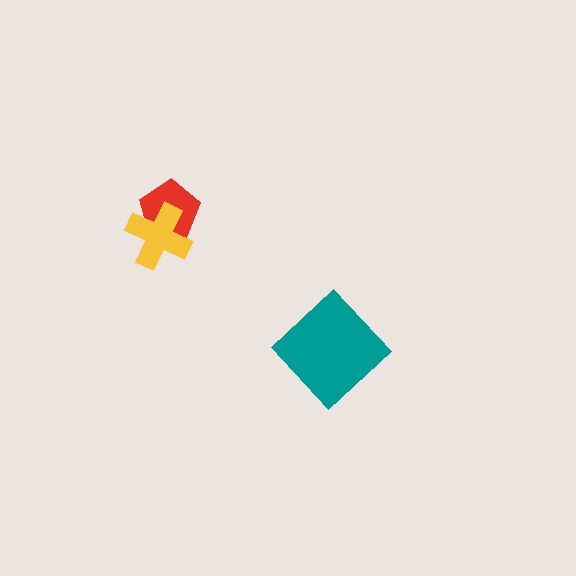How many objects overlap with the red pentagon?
1 object overlaps with the red pentagon.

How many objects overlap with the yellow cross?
1 object overlaps with the yellow cross.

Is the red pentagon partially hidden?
Yes, it is partially covered by another shape.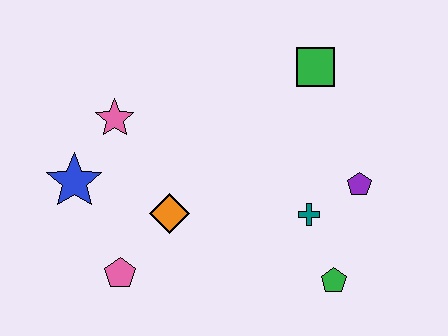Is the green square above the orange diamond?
Yes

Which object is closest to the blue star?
The pink star is closest to the blue star.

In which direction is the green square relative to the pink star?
The green square is to the right of the pink star.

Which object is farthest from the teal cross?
The blue star is farthest from the teal cross.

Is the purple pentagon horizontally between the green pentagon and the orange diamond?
No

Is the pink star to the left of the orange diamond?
Yes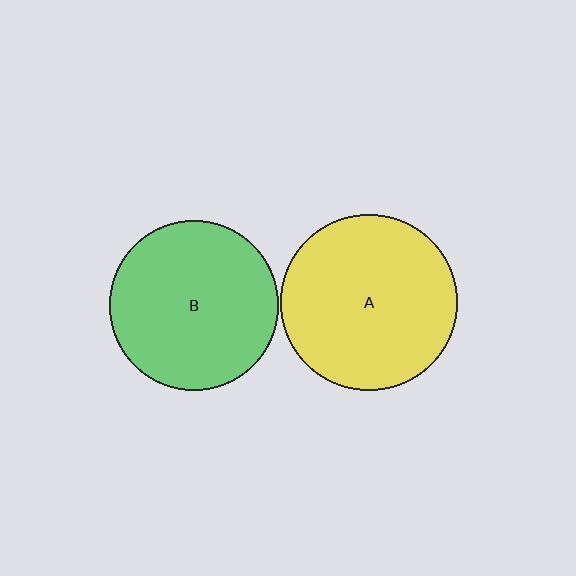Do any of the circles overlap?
No, none of the circles overlap.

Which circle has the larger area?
Circle A (yellow).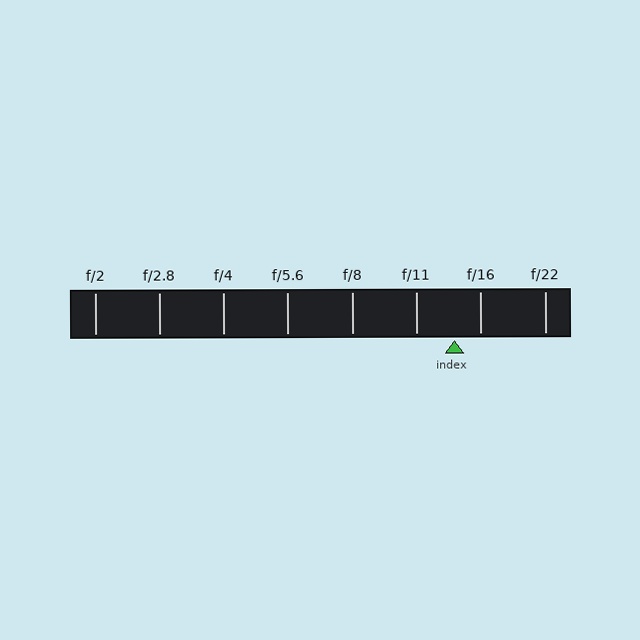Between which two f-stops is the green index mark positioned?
The index mark is between f/11 and f/16.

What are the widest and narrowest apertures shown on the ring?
The widest aperture shown is f/2 and the narrowest is f/22.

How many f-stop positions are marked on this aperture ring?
There are 8 f-stop positions marked.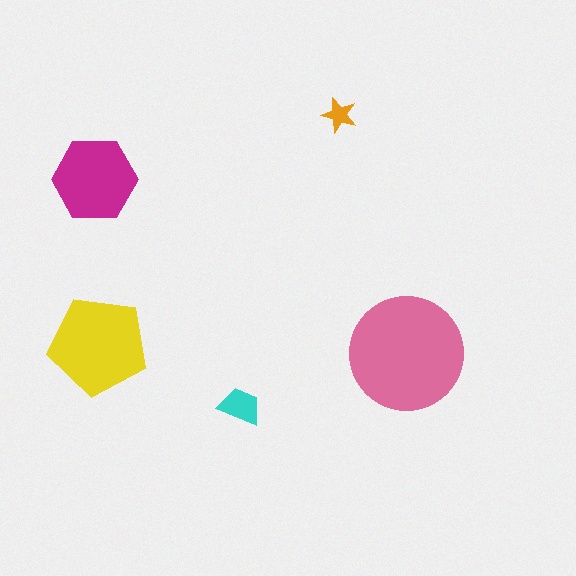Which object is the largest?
The pink circle.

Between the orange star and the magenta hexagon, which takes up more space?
The magenta hexagon.